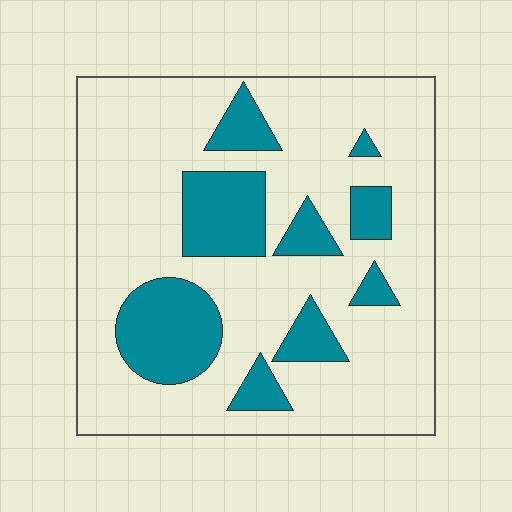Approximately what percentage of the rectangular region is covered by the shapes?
Approximately 25%.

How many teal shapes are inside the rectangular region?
9.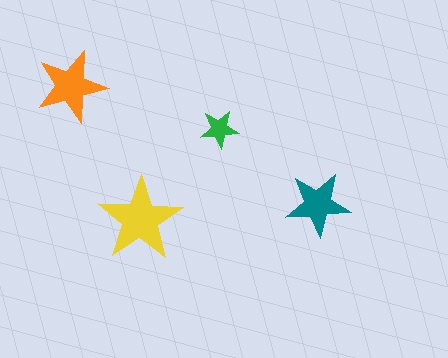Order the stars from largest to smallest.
the yellow one, the orange one, the teal one, the green one.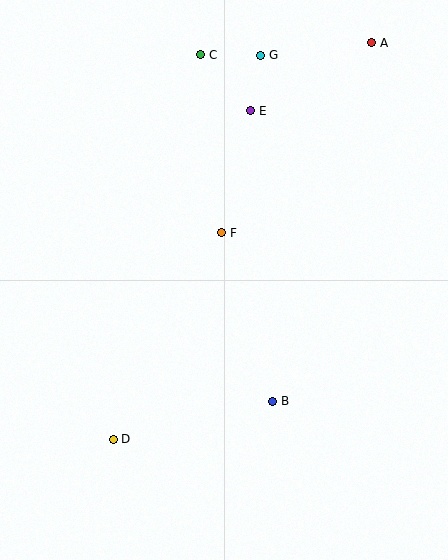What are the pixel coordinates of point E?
Point E is at (251, 111).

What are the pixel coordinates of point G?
Point G is at (261, 55).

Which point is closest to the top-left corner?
Point C is closest to the top-left corner.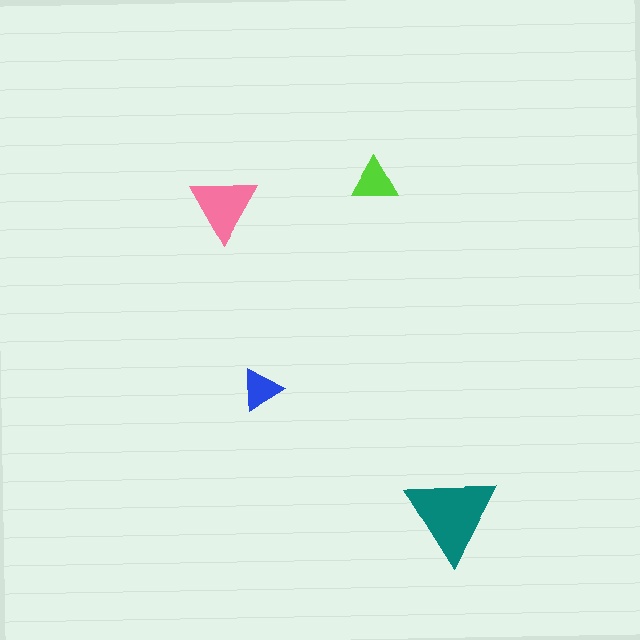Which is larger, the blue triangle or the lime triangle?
The lime one.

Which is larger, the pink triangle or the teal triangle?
The teal one.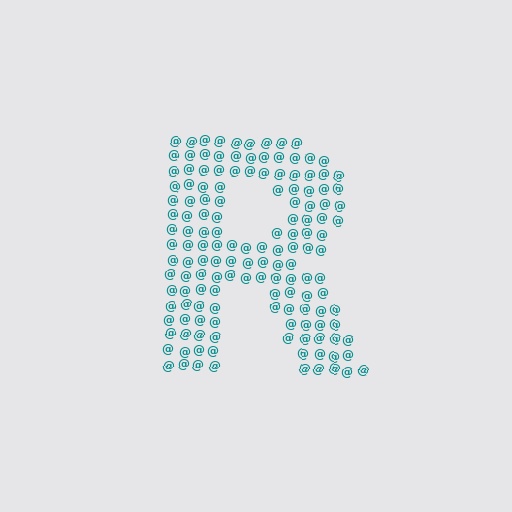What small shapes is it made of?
It is made of small at signs.